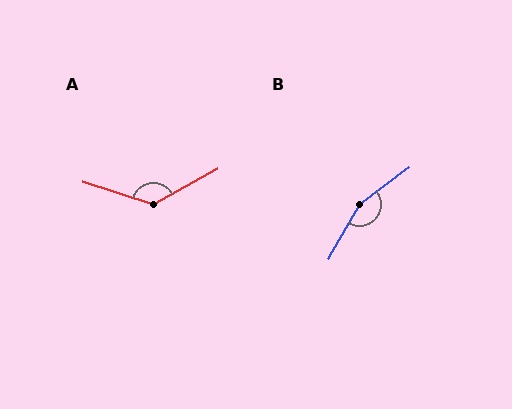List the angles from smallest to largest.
A (132°), B (157°).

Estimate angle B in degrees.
Approximately 157 degrees.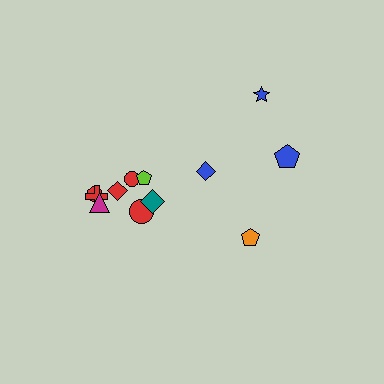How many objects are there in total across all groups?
There are 12 objects.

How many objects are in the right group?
There are 4 objects.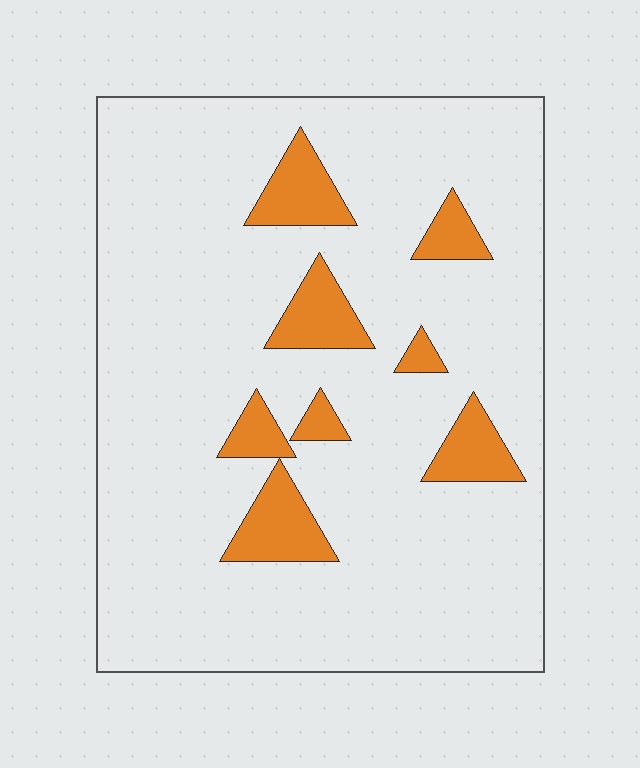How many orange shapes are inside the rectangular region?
8.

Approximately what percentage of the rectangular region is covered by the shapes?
Approximately 10%.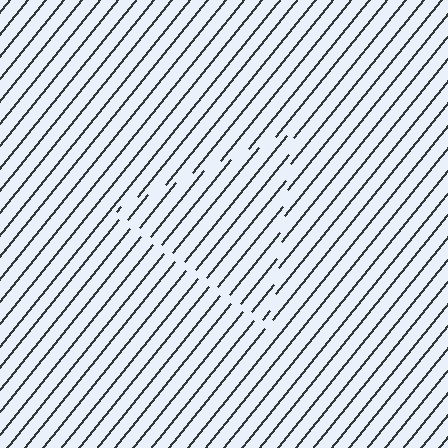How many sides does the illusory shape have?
3 sides — the line-ends trace a triangle.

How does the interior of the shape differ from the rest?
The interior of the shape contains the same grating, shifted by half a period — the contour is defined by the phase discontinuity where line-ends from the inner and outer gratings abut.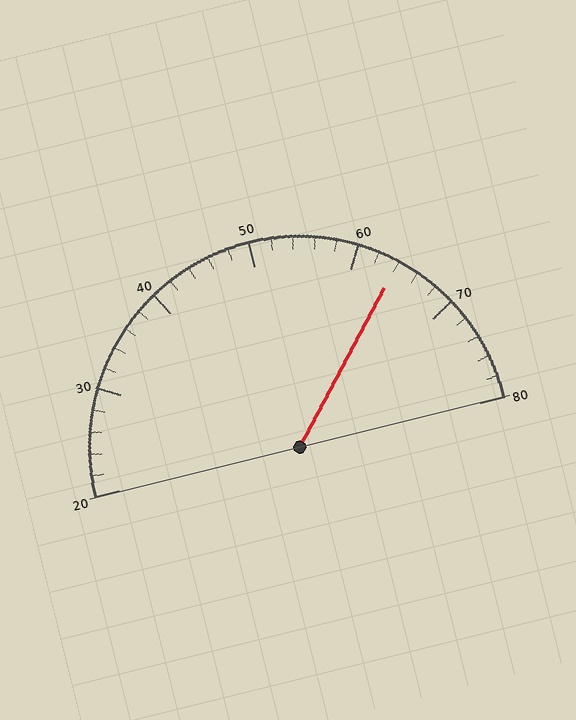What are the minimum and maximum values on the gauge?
The gauge ranges from 20 to 80.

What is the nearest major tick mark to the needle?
The nearest major tick mark is 60.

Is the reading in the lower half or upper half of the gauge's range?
The reading is in the upper half of the range (20 to 80).